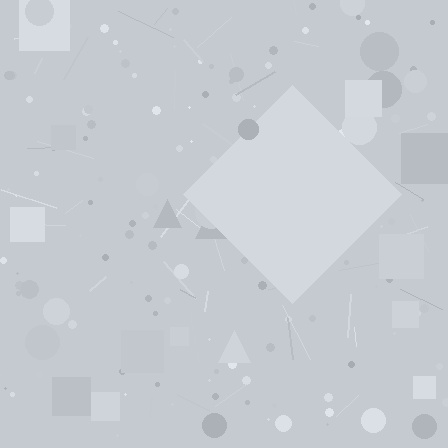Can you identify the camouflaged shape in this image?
The camouflaged shape is a diamond.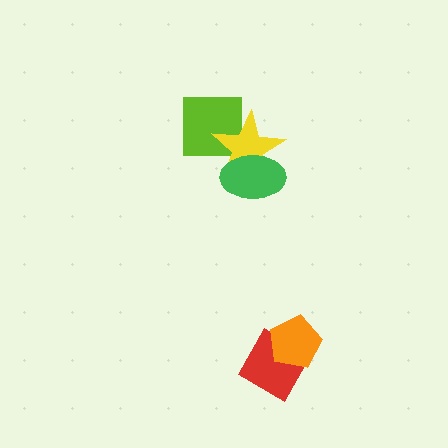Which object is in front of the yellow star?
The green ellipse is in front of the yellow star.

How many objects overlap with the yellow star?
2 objects overlap with the yellow star.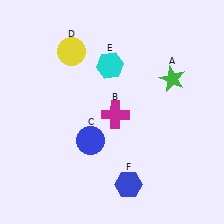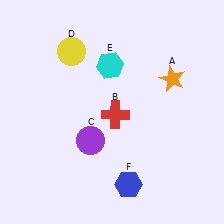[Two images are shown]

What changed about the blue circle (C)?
In Image 1, C is blue. In Image 2, it changed to purple.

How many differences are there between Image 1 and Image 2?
There are 3 differences between the two images.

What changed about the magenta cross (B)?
In Image 1, B is magenta. In Image 2, it changed to red.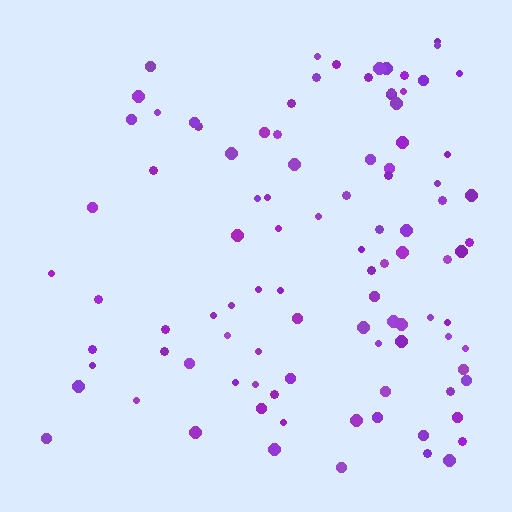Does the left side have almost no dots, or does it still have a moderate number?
Still a moderate number, just noticeably fewer than the right.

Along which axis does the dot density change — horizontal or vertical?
Horizontal.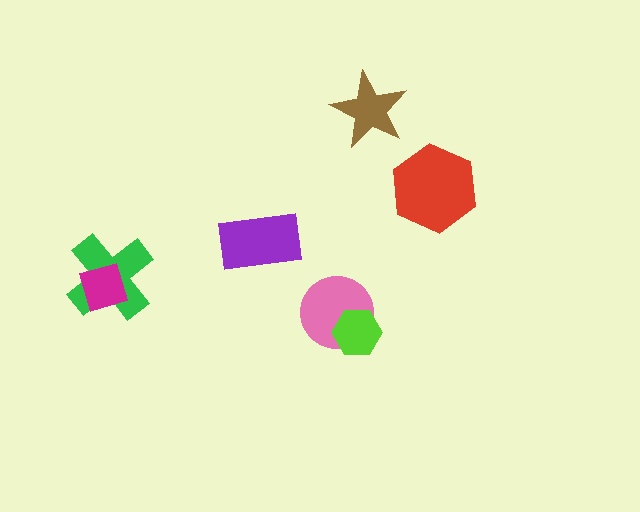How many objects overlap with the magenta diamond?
1 object overlaps with the magenta diamond.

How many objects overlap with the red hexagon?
0 objects overlap with the red hexagon.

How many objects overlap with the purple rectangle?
0 objects overlap with the purple rectangle.